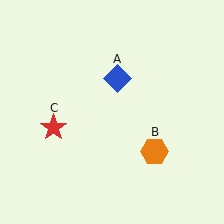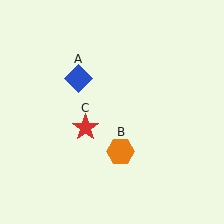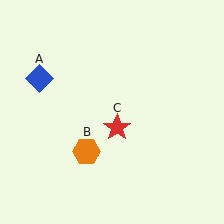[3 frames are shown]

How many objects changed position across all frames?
3 objects changed position: blue diamond (object A), orange hexagon (object B), red star (object C).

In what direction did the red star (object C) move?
The red star (object C) moved right.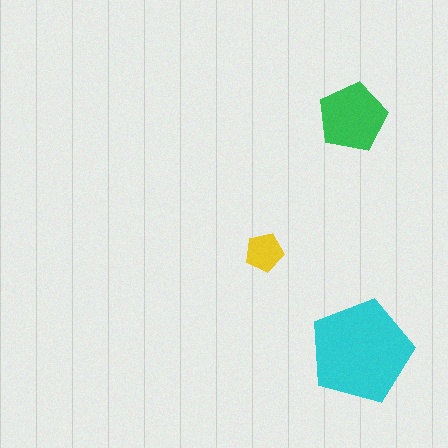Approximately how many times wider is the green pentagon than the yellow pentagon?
About 2 times wider.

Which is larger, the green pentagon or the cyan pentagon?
The cyan one.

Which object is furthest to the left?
The yellow pentagon is leftmost.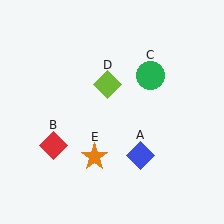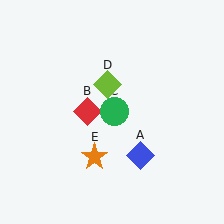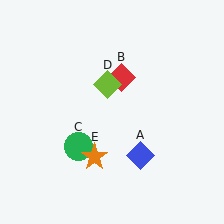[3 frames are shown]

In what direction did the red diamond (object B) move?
The red diamond (object B) moved up and to the right.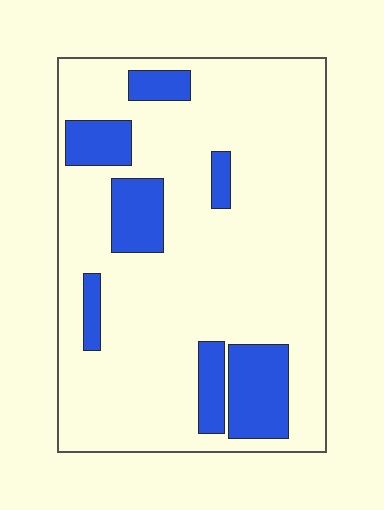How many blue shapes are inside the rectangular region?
7.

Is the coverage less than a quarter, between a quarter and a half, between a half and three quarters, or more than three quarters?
Less than a quarter.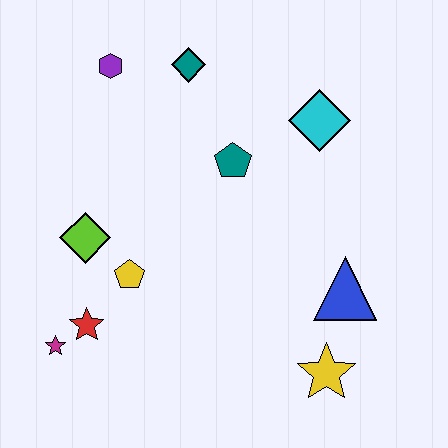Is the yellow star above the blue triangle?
No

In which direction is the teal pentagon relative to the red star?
The teal pentagon is above the red star.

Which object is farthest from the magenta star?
The cyan diamond is farthest from the magenta star.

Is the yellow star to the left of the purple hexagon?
No